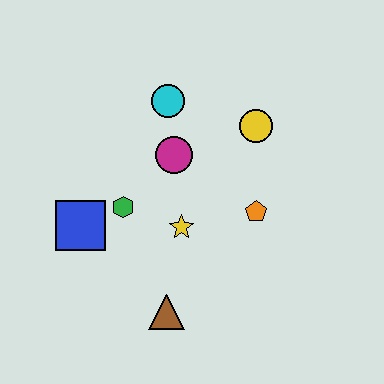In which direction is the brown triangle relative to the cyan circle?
The brown triangle is below the cyan circle.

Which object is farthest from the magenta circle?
The brown triangle is farthest from the magenta circle.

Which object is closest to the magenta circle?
The cyan circle is closest to the magenta circle.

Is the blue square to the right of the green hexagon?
No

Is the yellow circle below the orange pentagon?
No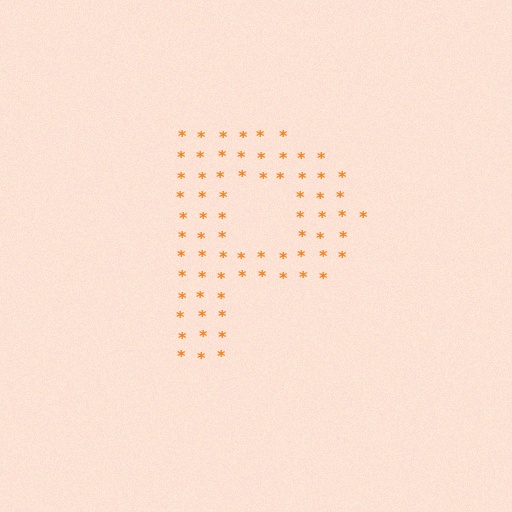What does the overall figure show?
The overall figure shows the letter P.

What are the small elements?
The small elements are asterisks.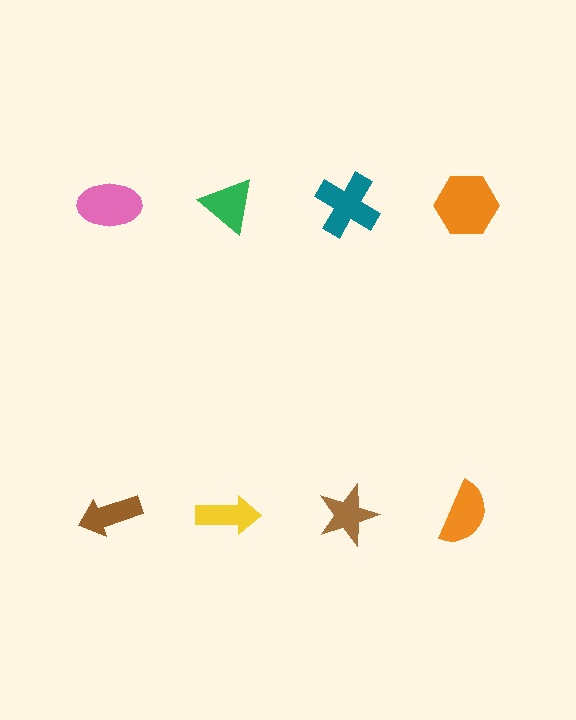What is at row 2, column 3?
A brown star.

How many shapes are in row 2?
4 shapes.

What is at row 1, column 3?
A teal cross.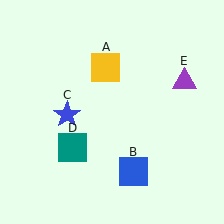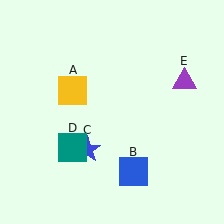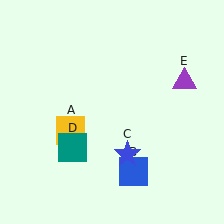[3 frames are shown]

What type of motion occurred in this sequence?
The yellow square (object A), blue star (object C) rotated counterclockwise around the center of the scene.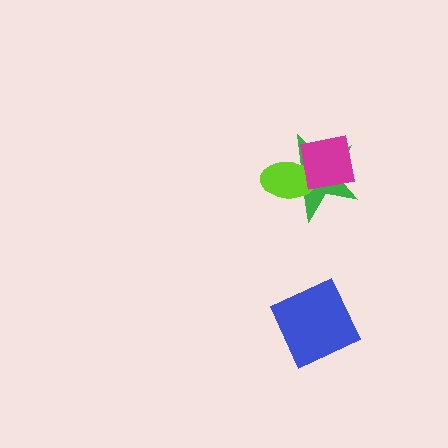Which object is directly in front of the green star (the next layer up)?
The lime ellipse is directly in front of the green star.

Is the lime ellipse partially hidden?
Yes, it is partially covered by another shape.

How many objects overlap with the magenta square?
2 objects overlap with the magenta square.